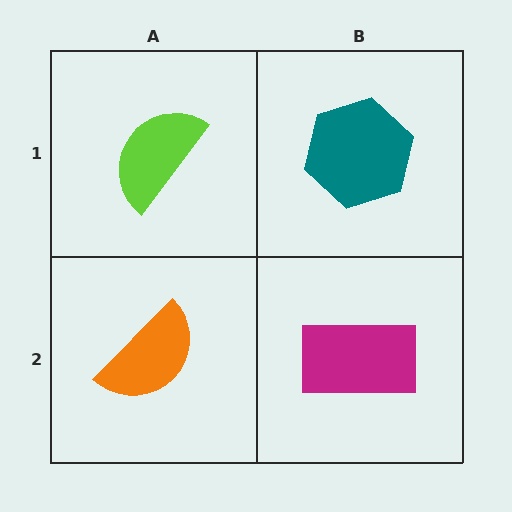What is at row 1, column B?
A teal hexagon.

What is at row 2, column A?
An orange semicircle.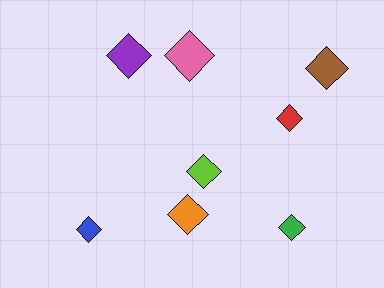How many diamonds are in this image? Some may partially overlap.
There are 8 diamonds.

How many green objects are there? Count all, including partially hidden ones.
There is 1 green object.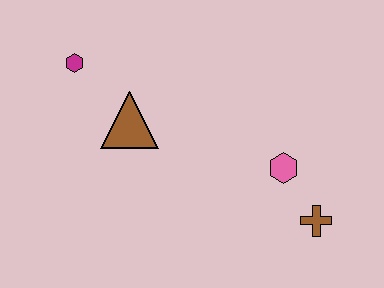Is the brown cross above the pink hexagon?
No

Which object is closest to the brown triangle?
The magenta hexagon is closest to the brown triangle.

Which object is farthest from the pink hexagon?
The magenta hexagon is farthest from the pink hexagon.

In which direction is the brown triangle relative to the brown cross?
The brown triangle is to the left of the brown cross.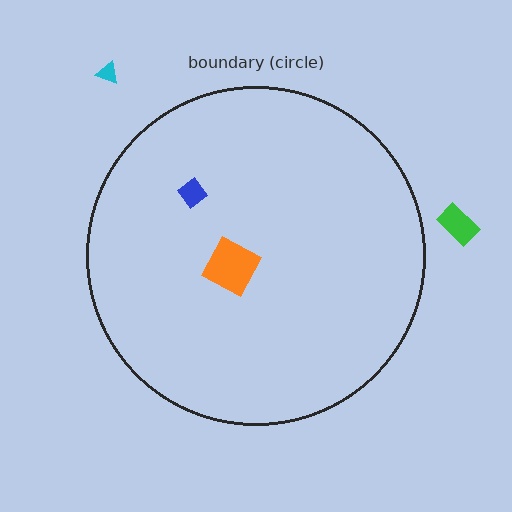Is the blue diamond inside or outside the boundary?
Inside.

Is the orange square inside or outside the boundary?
Inside.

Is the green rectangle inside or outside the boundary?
Outside.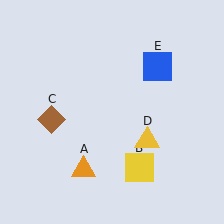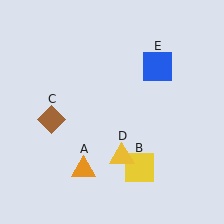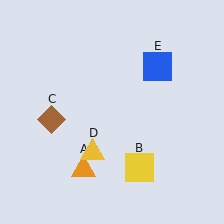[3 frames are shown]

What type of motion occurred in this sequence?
The yellow triangle (object D) rotated clockwise around the center of the scene.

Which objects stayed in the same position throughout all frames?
Orange triangle (object A) and yellow square (object B) and brown diamond (object C) and blue square (object E) remained stationary.